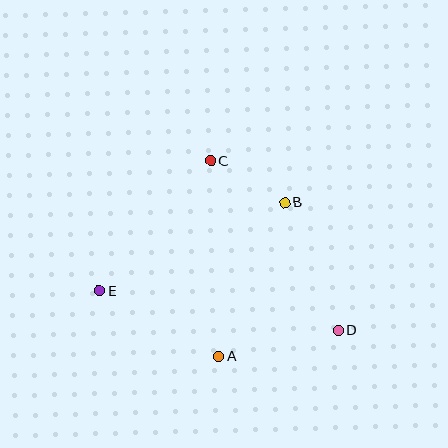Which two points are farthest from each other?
Points D and E are farthest from each other.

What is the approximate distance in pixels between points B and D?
The distance between B and D is approximately 138 pixels.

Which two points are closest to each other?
Points B and C are closest to each other.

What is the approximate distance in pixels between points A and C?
The distance between A and C is approximately 196 pixels.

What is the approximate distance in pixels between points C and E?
The distance between C and E is approximately 171 pixels.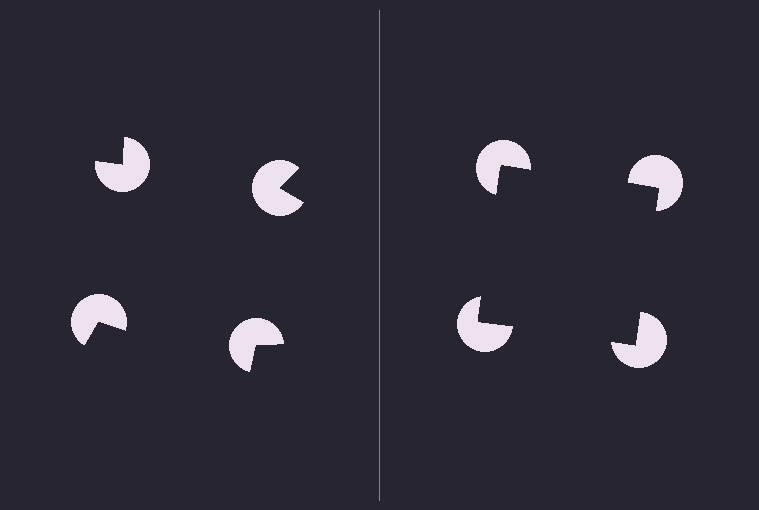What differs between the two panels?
The pac-man discs are positioned identically on both sides; only the wedge orientations differ. On the right they align to a square; on the left they are misaligned.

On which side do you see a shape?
An illusory square appears on the right side. On the left side the wedge cuts are rotated, so no coherent shape forms.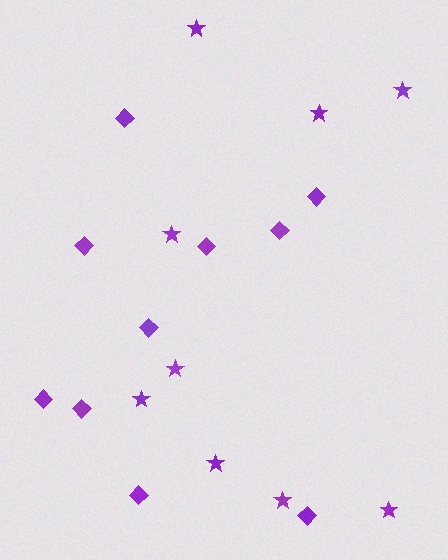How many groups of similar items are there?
There are 2 groups: one group of diamonds (10) and one group of stars (9).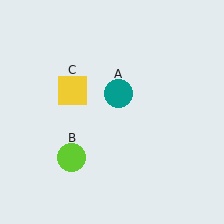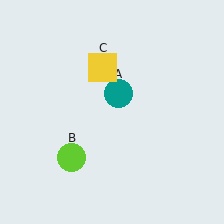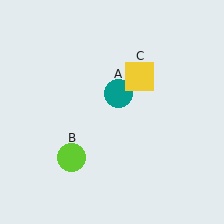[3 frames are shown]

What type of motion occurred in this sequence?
The yellow square (object C) rotated clockwise around the center of the scene.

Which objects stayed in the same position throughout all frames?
Teal circle (object A) and lime circle (object B) remained stationary.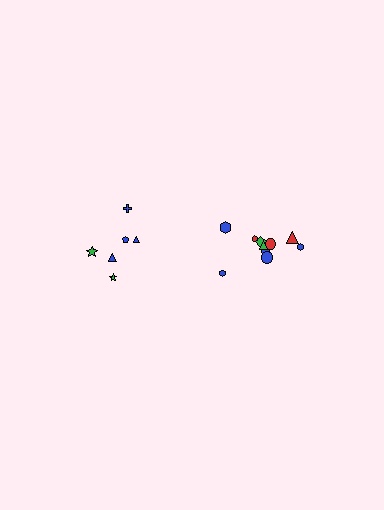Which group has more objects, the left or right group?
The right group.